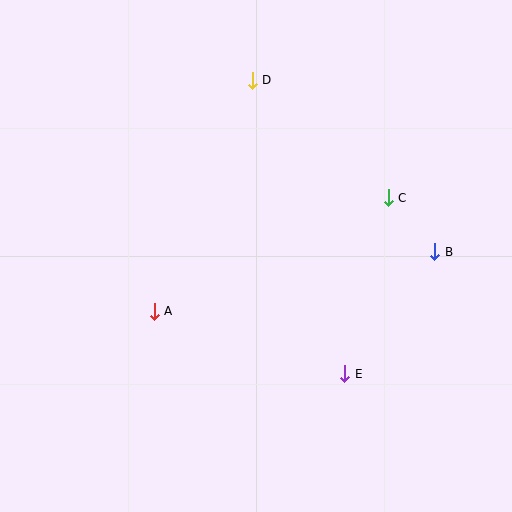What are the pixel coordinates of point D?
Point D is at (252, 80).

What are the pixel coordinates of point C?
Point C is at (388, 198).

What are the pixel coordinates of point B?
Point B is at (435, 252).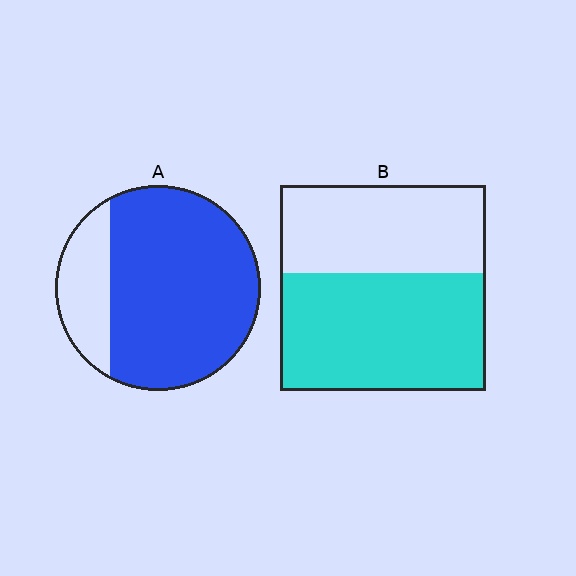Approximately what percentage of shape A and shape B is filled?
A is approximately 80% and B is approximately 55%.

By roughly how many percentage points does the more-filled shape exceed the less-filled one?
By roughly 20 percentage points (A over B).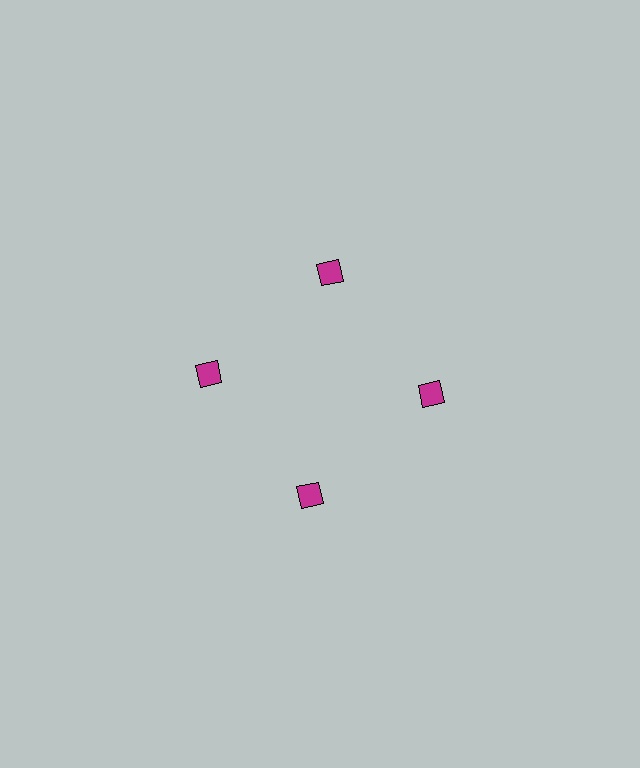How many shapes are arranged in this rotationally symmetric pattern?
There are 4 shapes, arranged in 4 groups of 1.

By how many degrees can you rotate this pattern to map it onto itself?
The pattern maps onto itself every 90 degrees of rotation.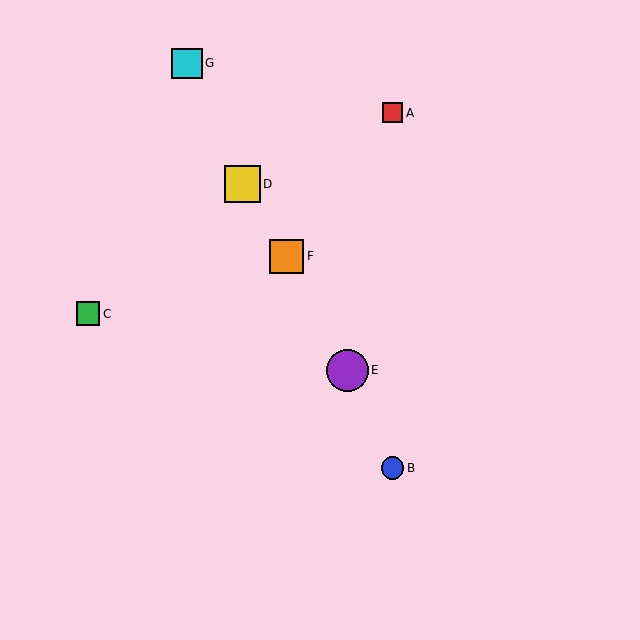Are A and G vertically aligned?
No, A is at x≈393 and G is at x≈187.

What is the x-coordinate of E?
Object E is at x≈347.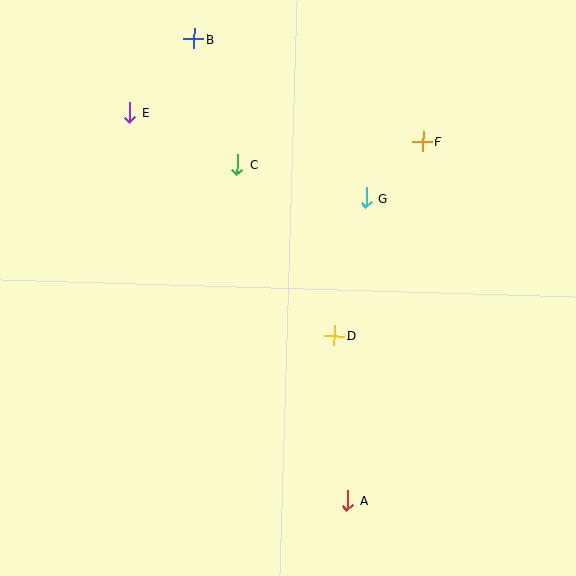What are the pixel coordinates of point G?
Point G is at (366, 198).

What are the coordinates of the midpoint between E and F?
The midpoint between E and F is at (276, 127).